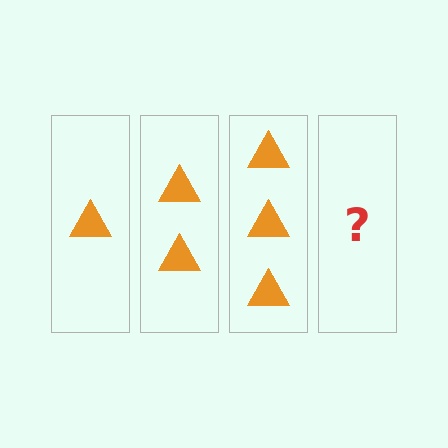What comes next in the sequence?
The next element should be 4 triangles.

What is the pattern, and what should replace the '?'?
The pattern is that each step adds one more triangle. The '?' should be 4 triangles.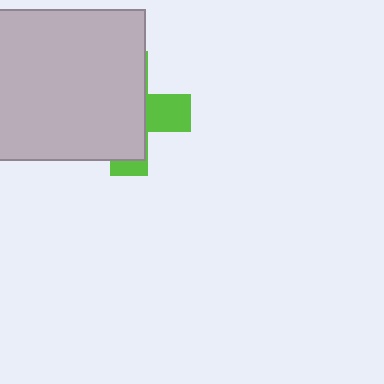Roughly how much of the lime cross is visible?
A small part of it is visible (roughly 30%).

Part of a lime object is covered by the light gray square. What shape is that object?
It is a cross.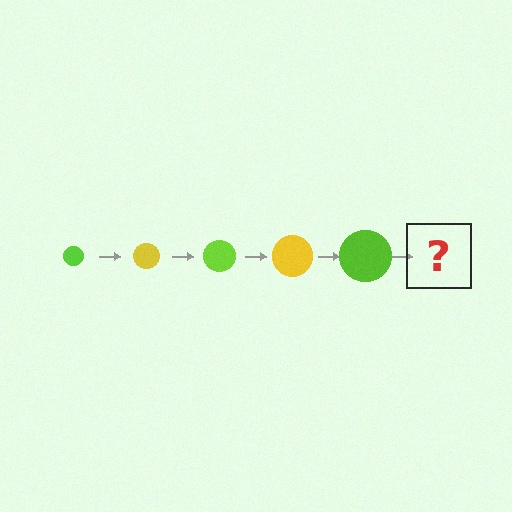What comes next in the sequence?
The next element should be a yellow circle, larger than the previous one.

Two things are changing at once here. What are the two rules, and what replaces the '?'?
The two rules are that the circle grows larger each step and the color cycles through lime and yellow. The '?' should be a yellow circle, larger than the previous one.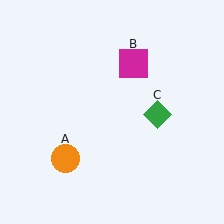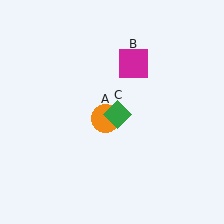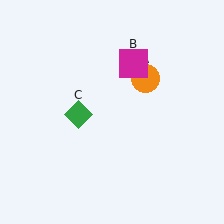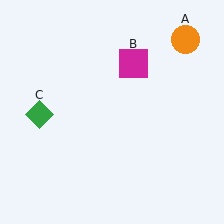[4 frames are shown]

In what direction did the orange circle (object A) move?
The orange circle (object A) moved up and to the right.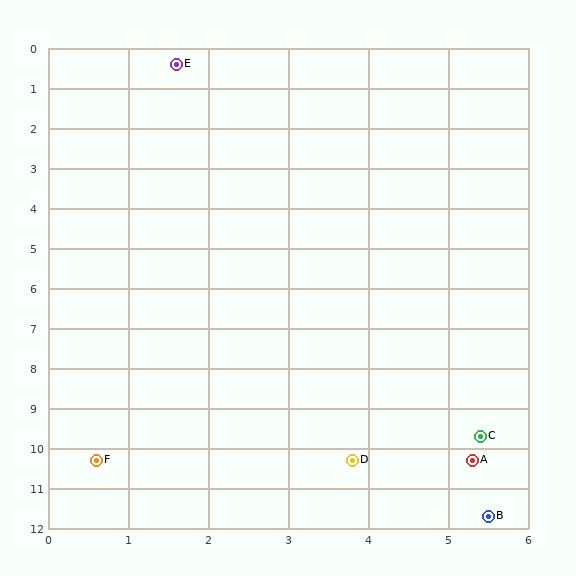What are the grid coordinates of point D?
Point D is at approximately (3.8, 10.3).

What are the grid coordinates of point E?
Point E is at approximately (1.6, 0.4).